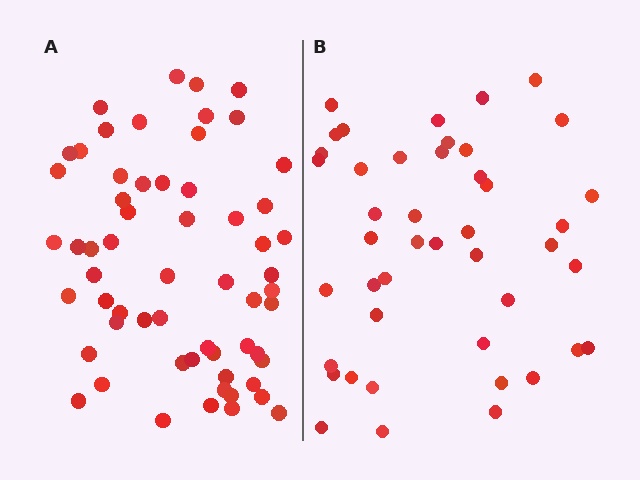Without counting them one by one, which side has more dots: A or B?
Region A (the left region) has more dots.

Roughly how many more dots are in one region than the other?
Region A has approximately 15 more dots than region B.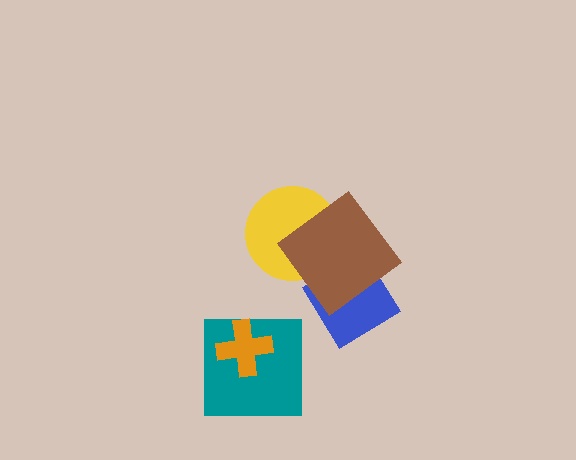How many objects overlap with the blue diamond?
1 object overlaps with the blue diamond.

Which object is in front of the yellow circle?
The brown diamond is in front of the yellow circle.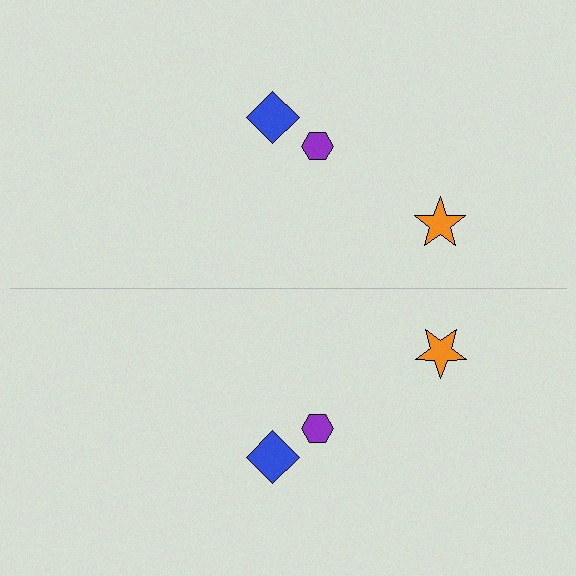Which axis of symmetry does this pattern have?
The pattern has a horizontal axis of symmetry running through the center of the image.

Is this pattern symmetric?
Yes, this pattern has bilateral (reflection) symmetry.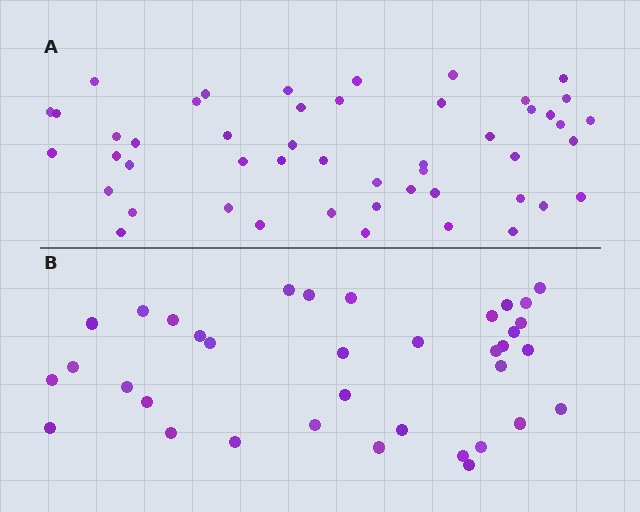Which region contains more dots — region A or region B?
Region A (the top region) has more dots.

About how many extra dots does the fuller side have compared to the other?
Region A has approximately 15 more dots than region B.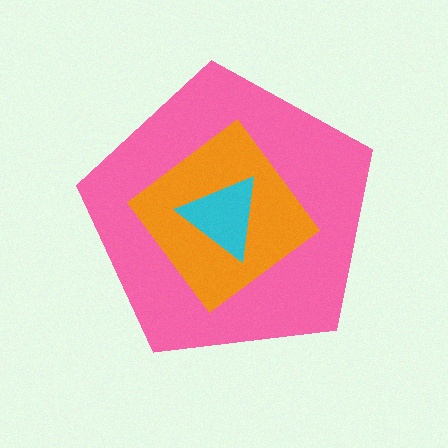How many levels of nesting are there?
3.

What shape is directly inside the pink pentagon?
The orange diamond.